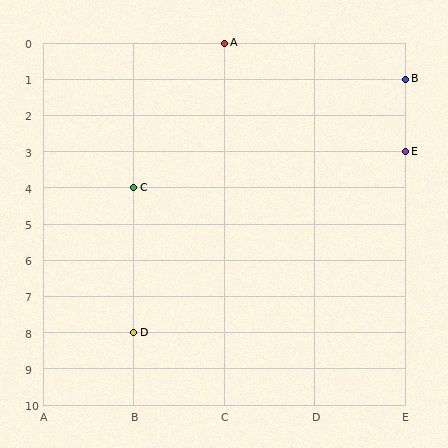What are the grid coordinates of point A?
Point A is at grid coordinates (C, 0).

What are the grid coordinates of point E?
Point E is at grid coordinates (E, 3).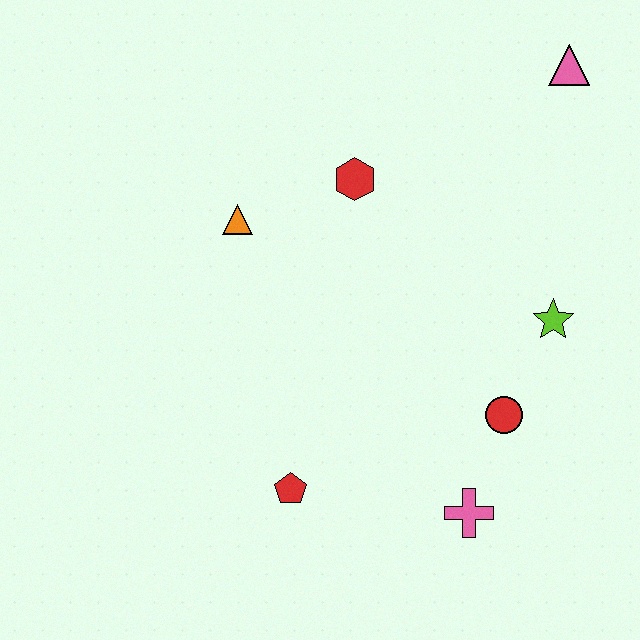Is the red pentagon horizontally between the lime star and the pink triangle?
No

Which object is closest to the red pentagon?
The pink cross is closest to the red pentagon.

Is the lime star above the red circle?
Yes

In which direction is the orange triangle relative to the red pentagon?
The orange triangle is above the red pentagon.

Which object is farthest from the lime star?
The orange triangle is farthest from the lime star.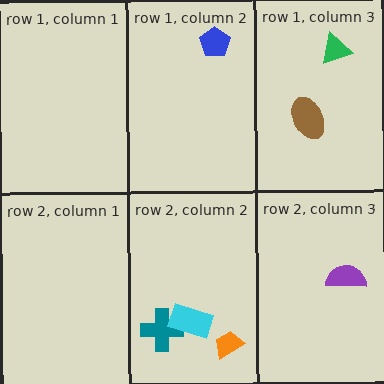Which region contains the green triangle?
The row 1, column 3 region.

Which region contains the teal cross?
The row 2, column 2 region.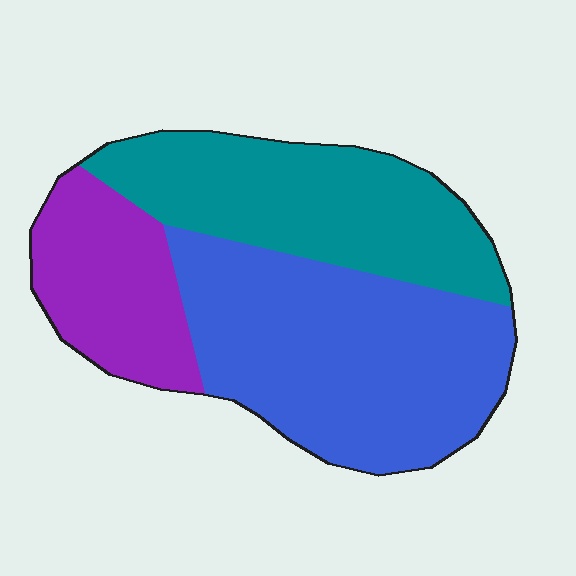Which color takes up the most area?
Blue, at roughly 45%.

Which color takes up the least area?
Purple, at roughly 20%.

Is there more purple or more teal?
Teal.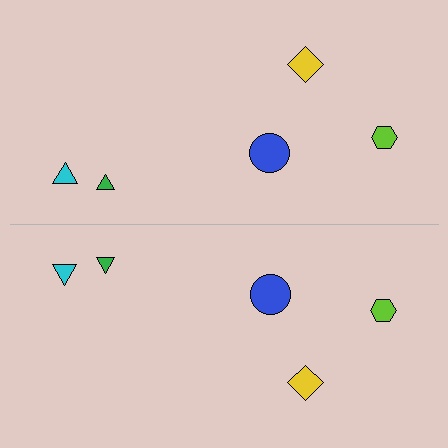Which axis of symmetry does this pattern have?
The pattern has a horizontal axis of symmetry running through the center of the image.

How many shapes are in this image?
There are 10 shapes in this image.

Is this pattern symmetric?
Yes, this pattern has bilateral (reflection) symmetry.